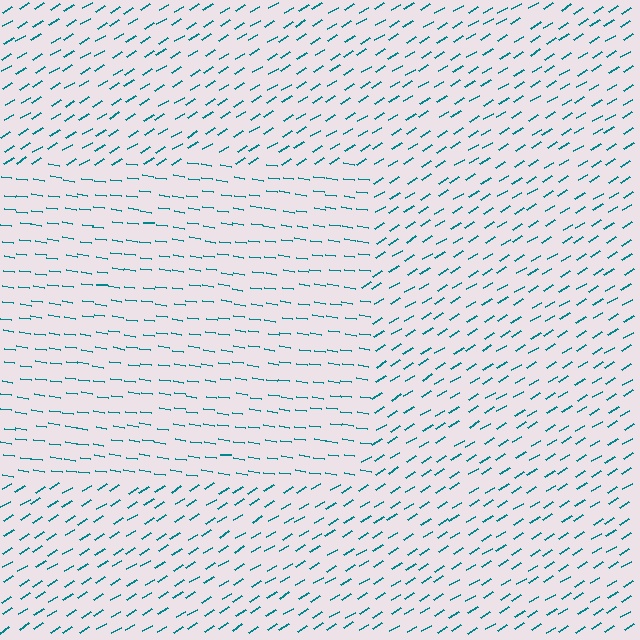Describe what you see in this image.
The image is filled with small teal line segments. A rectangle region in the image has lines oriented differently from the surrounding lines, creating a visible texture boundary.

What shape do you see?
I see a rectangle.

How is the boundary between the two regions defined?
The boundary is defined purely by a change in line orientation (approximately 39 degrees difference). All lines are the same color and thickness.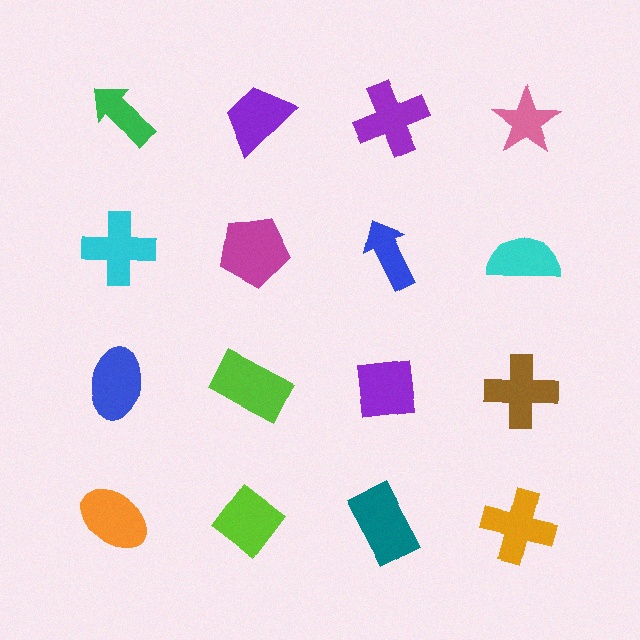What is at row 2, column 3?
A blue arrow.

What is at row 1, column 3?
A purple cross.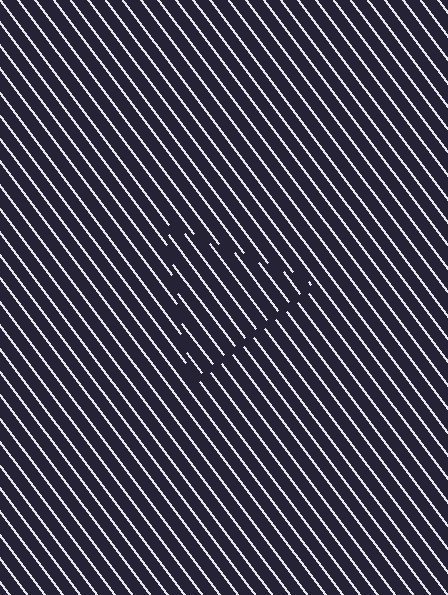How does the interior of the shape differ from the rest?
The interior of the shape contains the same grating, shifted by half a period — the contour is defined by the phase discontinuity where line-ends from the inner and outer gratings abut.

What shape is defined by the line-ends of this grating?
An illusory triangle. The interior of the shape contains the same grating, shifted by half a period — the contour is defined by the phase discontinuity where line-ends from the inner and outer gratings abut.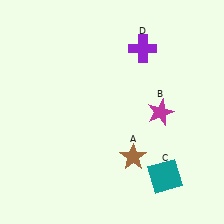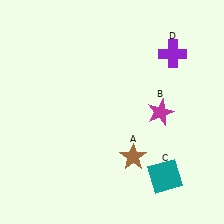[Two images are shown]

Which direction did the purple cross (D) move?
The purple cross (D) moved right.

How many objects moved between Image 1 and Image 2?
1 object moved between the two images.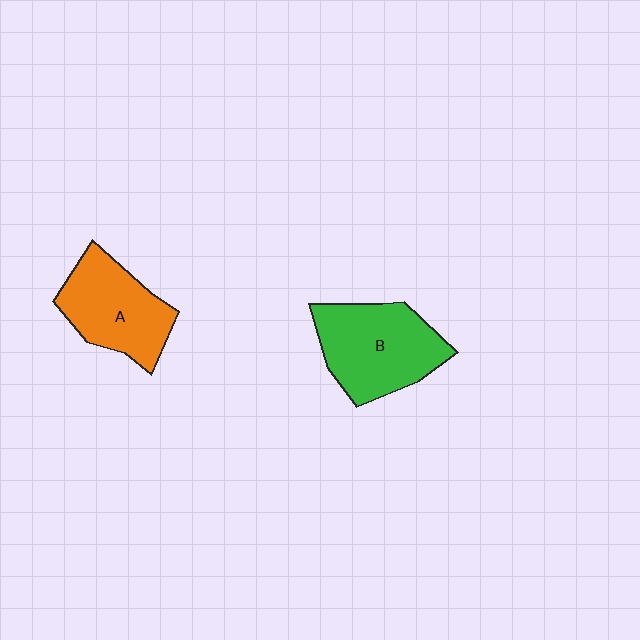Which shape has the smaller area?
Shape A (orange).